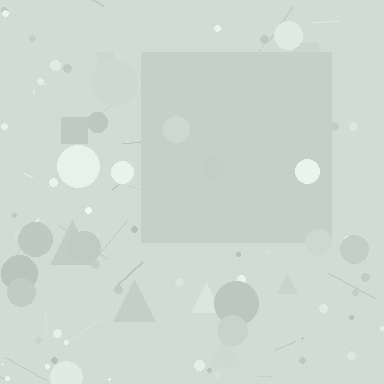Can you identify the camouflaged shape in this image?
The camouflaged shape is a square.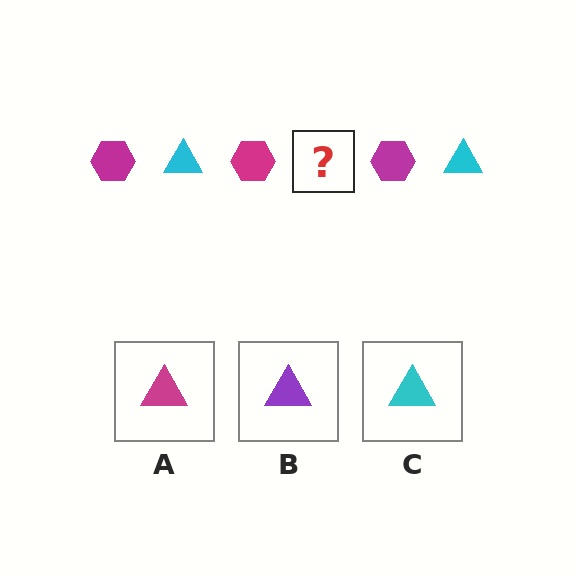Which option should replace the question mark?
Option C.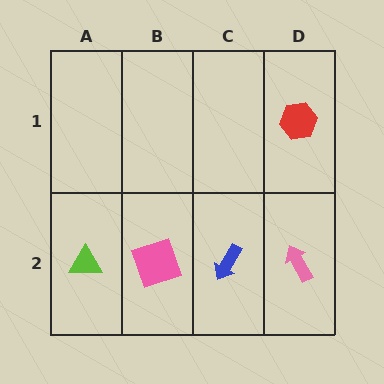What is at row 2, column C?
A blue arrow.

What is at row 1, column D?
A red hexagon.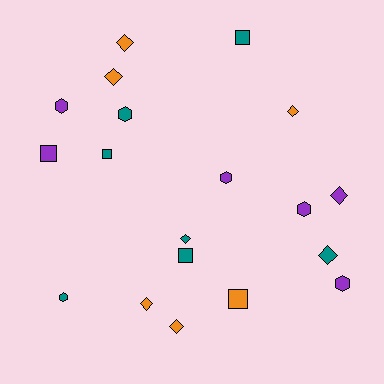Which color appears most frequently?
Teal, with 7 objects.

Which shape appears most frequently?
Diamond, with 8 objects.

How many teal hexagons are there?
There are 2 teal hexagons.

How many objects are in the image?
There are 19 objects.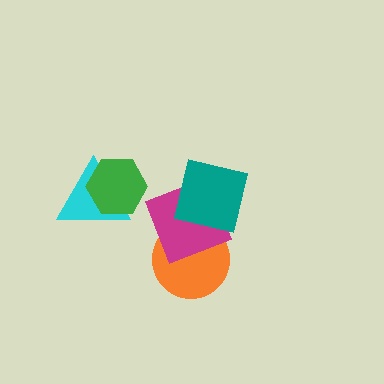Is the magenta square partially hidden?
Yes, it is partially covered by another shape.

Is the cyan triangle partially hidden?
Yes, it is partially covered by another shape.